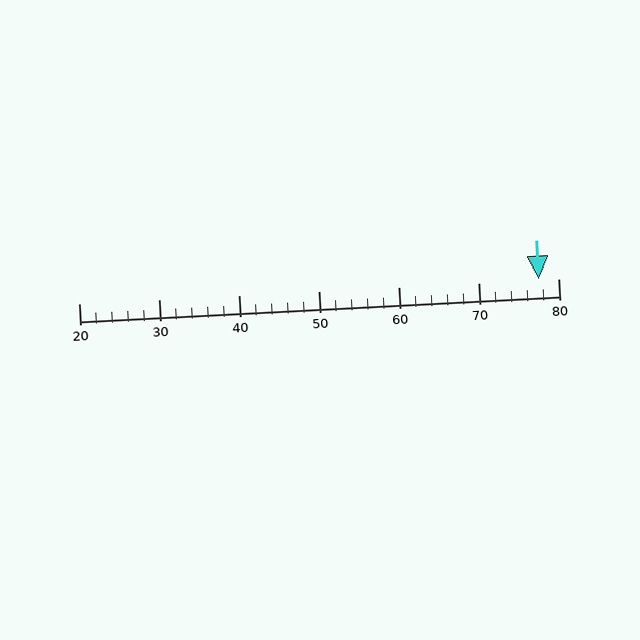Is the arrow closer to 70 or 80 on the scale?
The arrow is closer to 80.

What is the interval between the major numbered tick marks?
The major tick marks are spaced 10 units apart.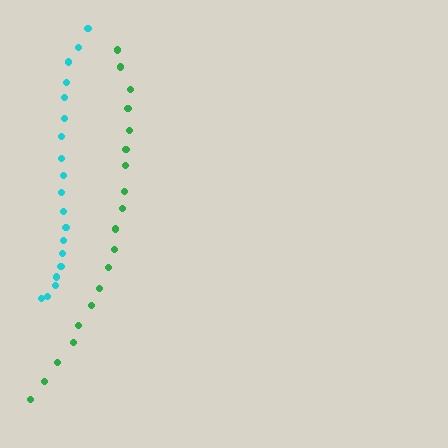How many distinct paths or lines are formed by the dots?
There are 2 distinct paths.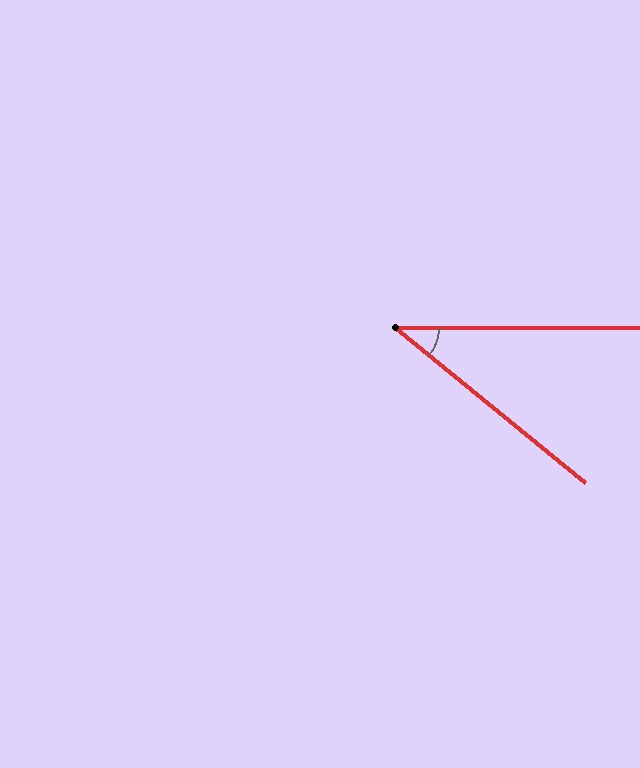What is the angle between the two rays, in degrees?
Approximately 39 degrees.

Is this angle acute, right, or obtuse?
It is acute.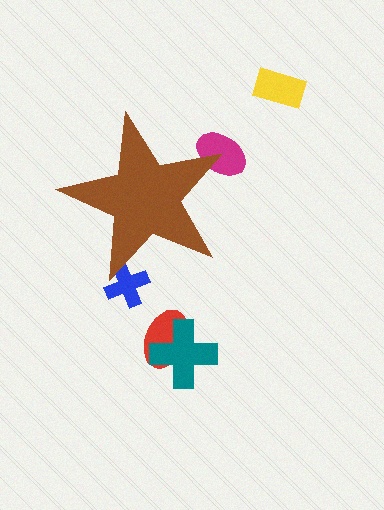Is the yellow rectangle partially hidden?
No, the yellow rectangle is fully visible.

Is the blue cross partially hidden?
Yes, the blue cross is partially hidden behind the brown star.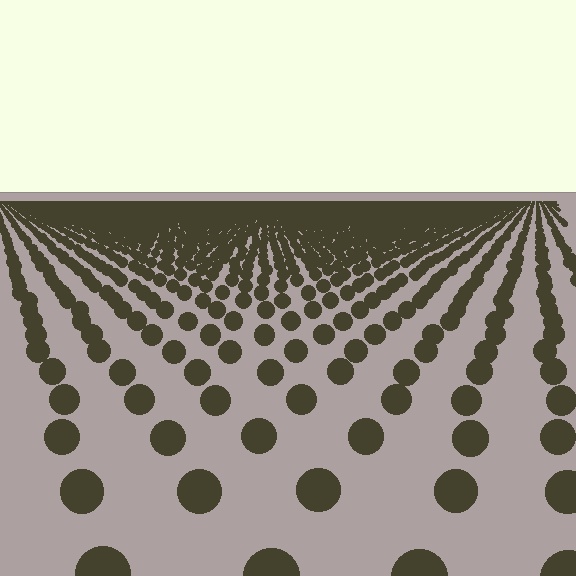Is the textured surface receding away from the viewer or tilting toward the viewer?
The surface is receding away from the viewer. Texture elements get smaller and denser toward the top.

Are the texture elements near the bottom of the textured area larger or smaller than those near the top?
Larger. Near the bottom, elements are closer to the viewer and appear at a bigger on-screen size.